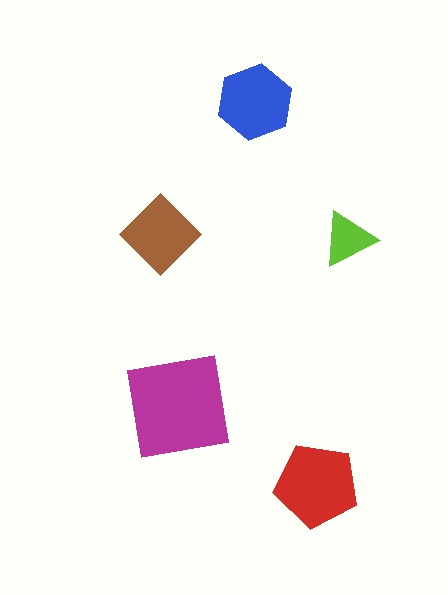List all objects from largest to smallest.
The magenta square, the red pentagon, the blue hexagon, the brown diamond, the lime triangle.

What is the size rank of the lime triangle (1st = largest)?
5th.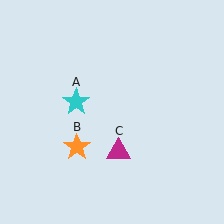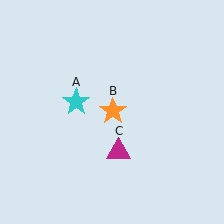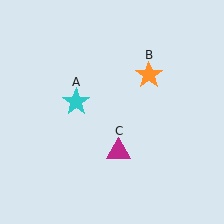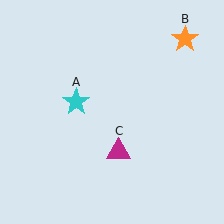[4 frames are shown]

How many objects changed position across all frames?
1 object changed position: orange star (object B).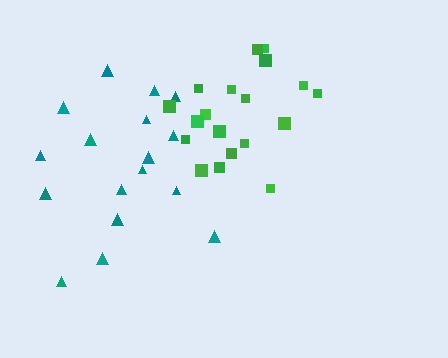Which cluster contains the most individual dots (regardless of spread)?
Green (19).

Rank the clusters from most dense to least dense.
green, teal.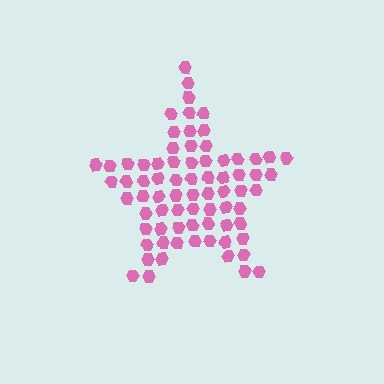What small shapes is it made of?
It is made of small hexagons.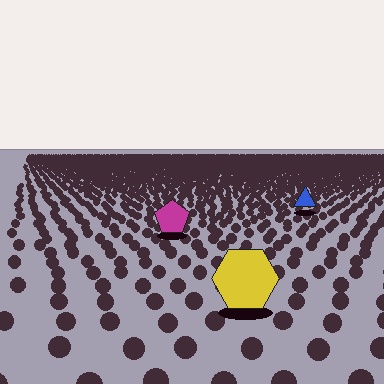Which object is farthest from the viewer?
The blue triangle is farthest from the viewer. It appears smaller and the ground texture around it is denser.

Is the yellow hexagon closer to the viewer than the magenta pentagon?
Yes. The yellow hexagon is closer — you can tell from the texture gradient: the ground texture is coarser near it.